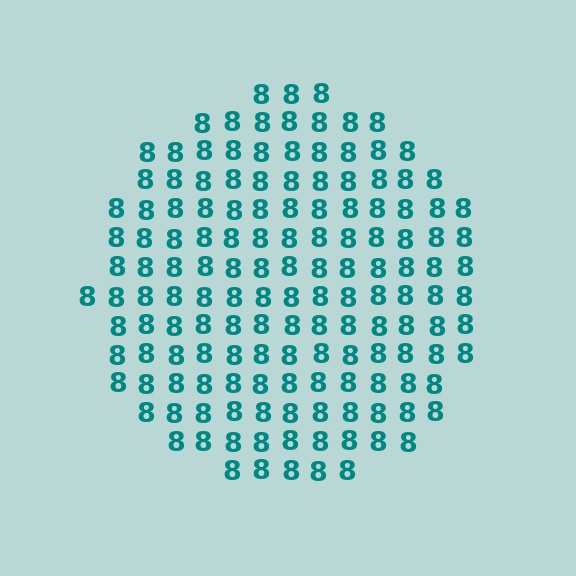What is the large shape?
The large shape is a circle.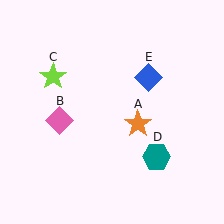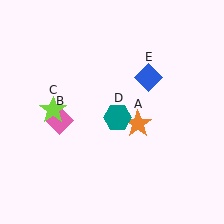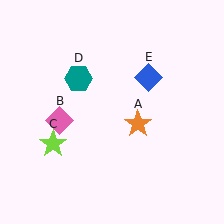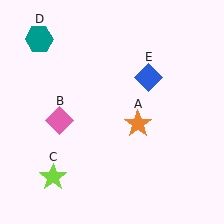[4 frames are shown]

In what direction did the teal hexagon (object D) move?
The teal hexagon (object D) moved up and to the left.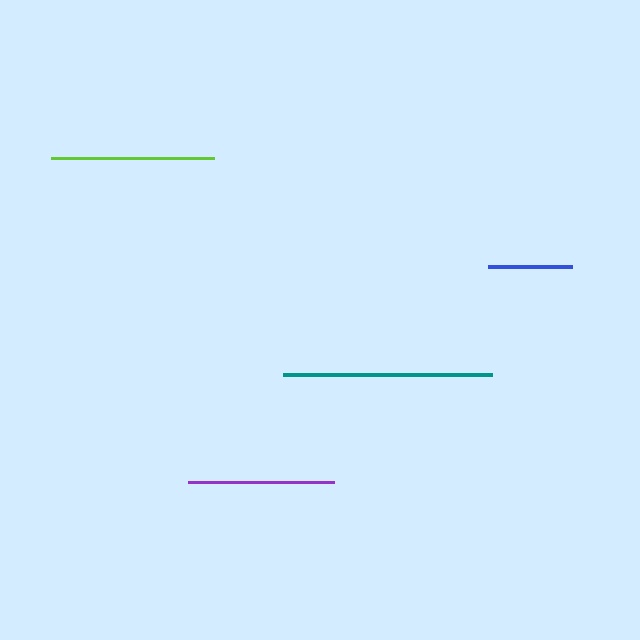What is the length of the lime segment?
The lime segment is approximately 163 pixels long.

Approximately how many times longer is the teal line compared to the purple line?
The teal line is approximately 1.4 times the length of the purple line.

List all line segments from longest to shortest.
From longest to shortest: teal, lime, purple, blue.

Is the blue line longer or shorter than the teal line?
The teal line is longer than the blue line.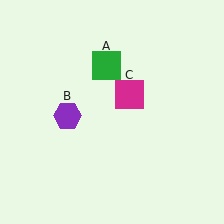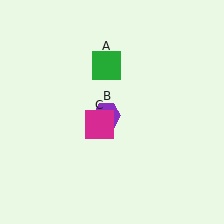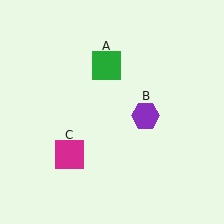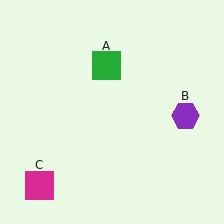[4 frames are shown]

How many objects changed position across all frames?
2 objects changed position: purple hexagon (object B), magenta square (object C).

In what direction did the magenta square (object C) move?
The magenta square (object C) moved down and to the left.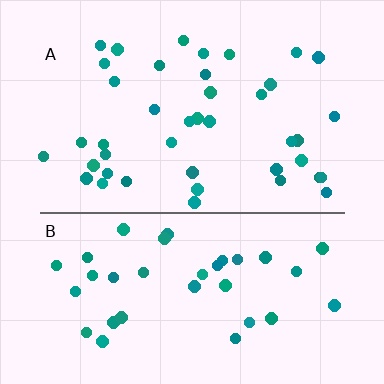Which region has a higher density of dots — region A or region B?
A (the top).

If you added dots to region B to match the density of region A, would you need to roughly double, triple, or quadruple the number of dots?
Approximately double.